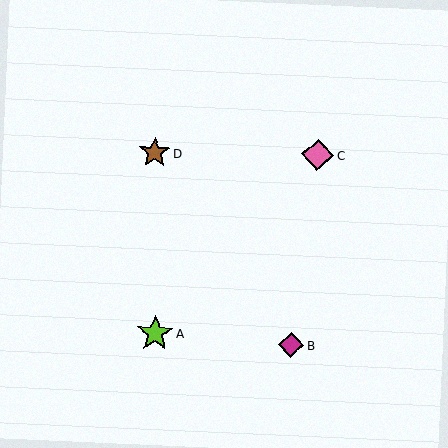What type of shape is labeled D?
Shape D is a brown star.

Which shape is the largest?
The lime star (labeled A) is the largest.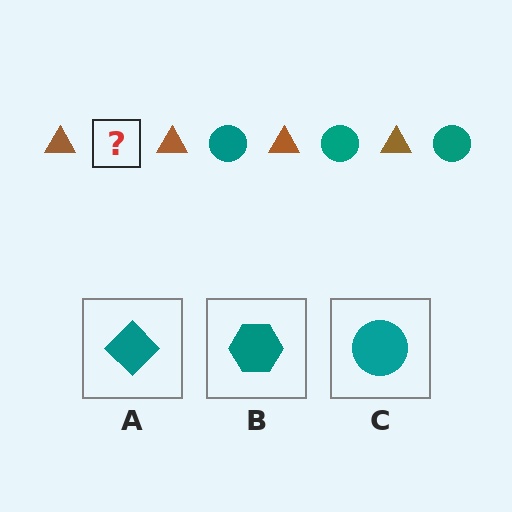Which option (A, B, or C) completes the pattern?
C.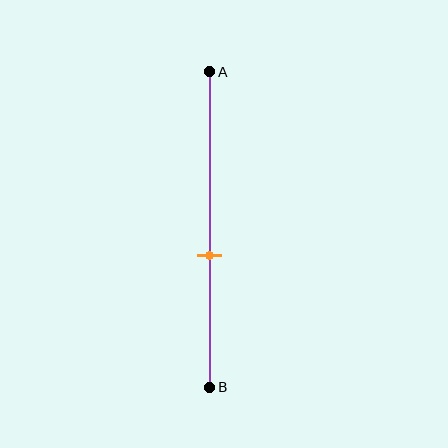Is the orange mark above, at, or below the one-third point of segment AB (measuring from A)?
The orange mark is below the one-third point of segment AB.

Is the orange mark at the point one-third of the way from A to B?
No, the mark is at about 60% from A, not at the 33% one-third point.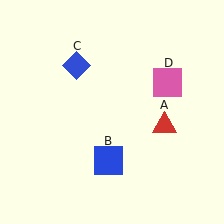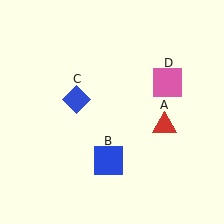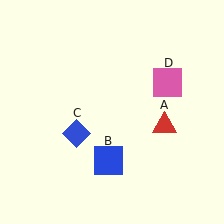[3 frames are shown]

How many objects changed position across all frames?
1 object changed position: blue diamond (object C).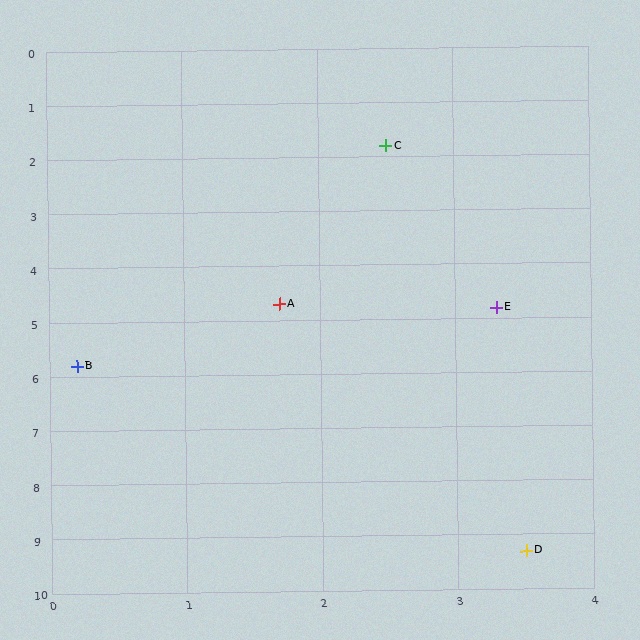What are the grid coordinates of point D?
Point D is at approximately (3.5, 9.3).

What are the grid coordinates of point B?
Point B is at approximately (0.2, 5.8).